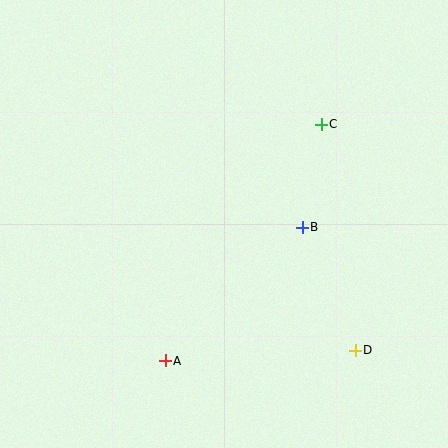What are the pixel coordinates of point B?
Point B is at (302, 227).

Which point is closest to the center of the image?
Point B at (302, 227) is closest to the center.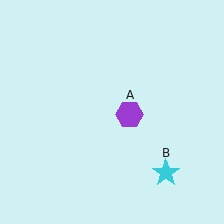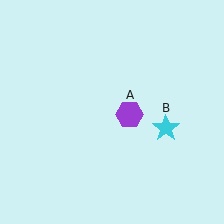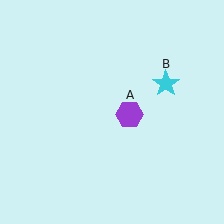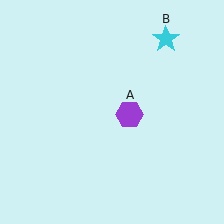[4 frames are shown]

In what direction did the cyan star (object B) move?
The cyan star (object B) moved up.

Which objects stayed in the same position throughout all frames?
Purple hexagon (object A) remained stationary.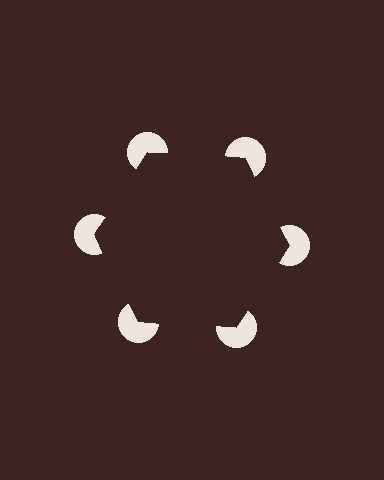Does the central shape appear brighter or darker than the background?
It typically appears slightly darker than the background, even though no actual brightness change is drawn.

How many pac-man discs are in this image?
There are 6 — one at each vertex of the illusory hexagon.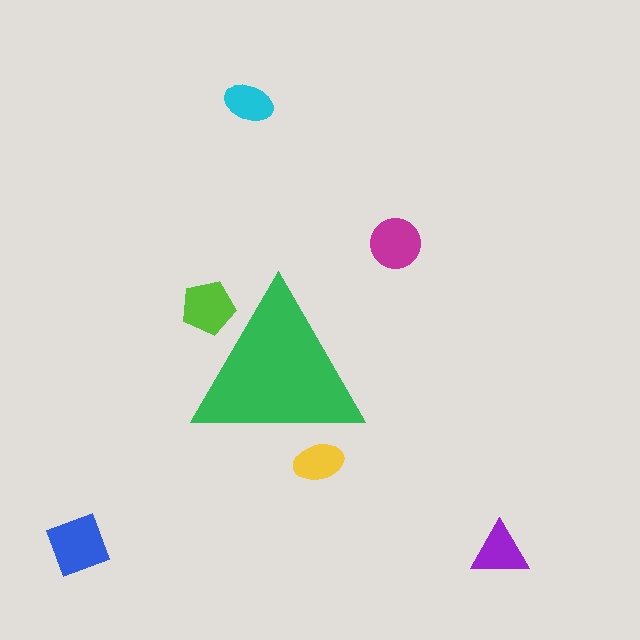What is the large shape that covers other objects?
A green triangle.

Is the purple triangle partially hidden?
No, the purple triangle is fully visible.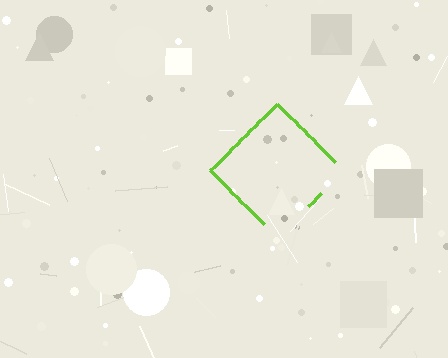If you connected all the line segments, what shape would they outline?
They would outline a diamond.